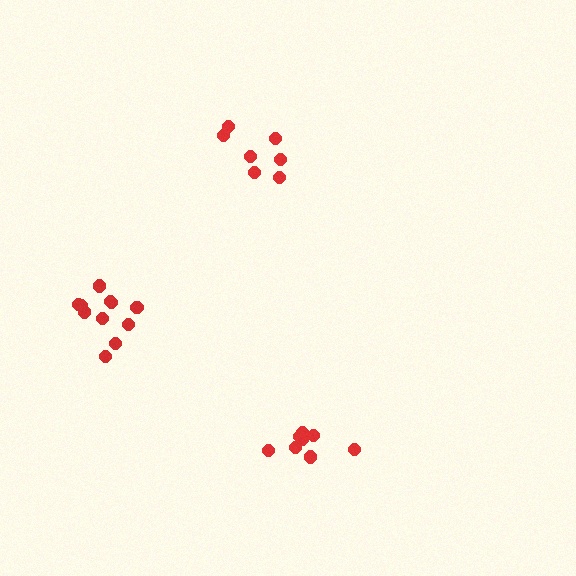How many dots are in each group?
Group 1: 7 dots, Group 2: 11 dots, Group 3: 8 dots (26 total).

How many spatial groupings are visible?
There are 3 spatial groupings.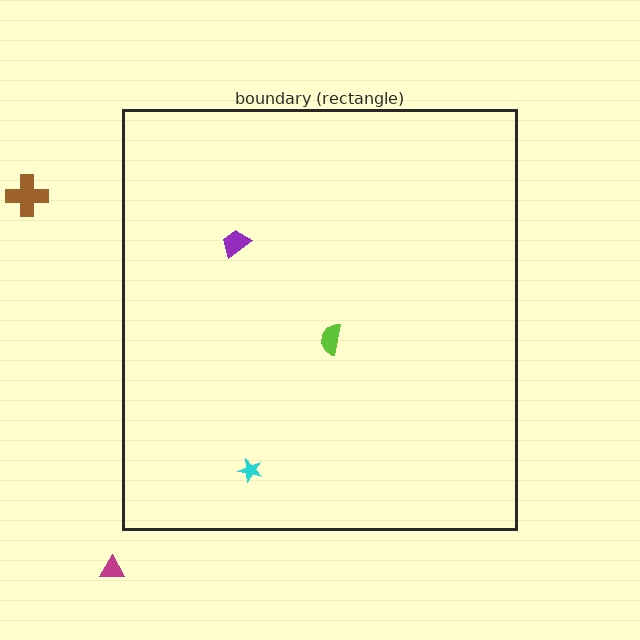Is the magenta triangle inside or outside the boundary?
Outside.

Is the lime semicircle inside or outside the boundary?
Inside.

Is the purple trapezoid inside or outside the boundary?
Inside.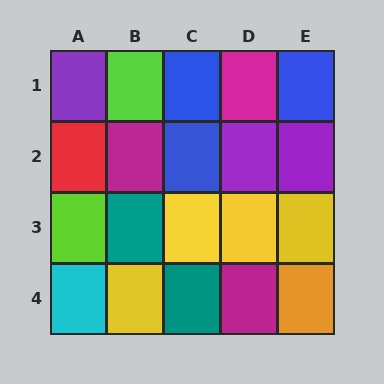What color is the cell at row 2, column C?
Blue.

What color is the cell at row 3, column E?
Yellow.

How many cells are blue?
3 cells are blue.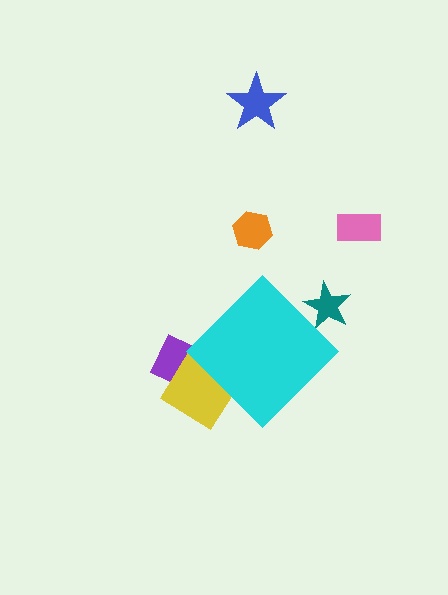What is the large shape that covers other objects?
A cyan diamond.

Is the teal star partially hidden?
Yes, the teal star is partially hidden behind the cyan diamond.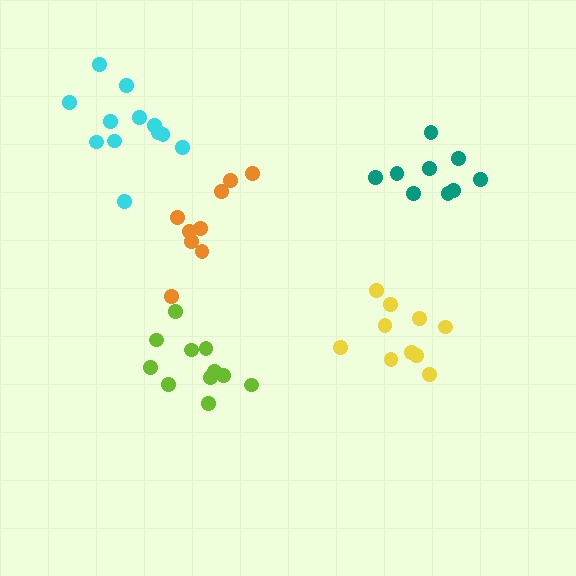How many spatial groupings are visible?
There are 5 spatial groupings.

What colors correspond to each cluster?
The clusters are colored: orange, lime, teal, yellow, cyan.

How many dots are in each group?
Group 1: 9 dots, Group 2: 11 dots, Group 3: 9 dots, Group 4: 10 dots, Group 5: 12 dots (51 total).